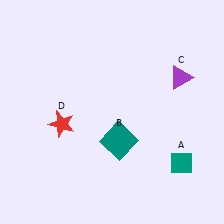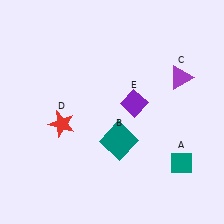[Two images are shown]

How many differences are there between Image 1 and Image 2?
There is 1 difference between the two images.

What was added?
A purple diamond (E) was added in Image 2.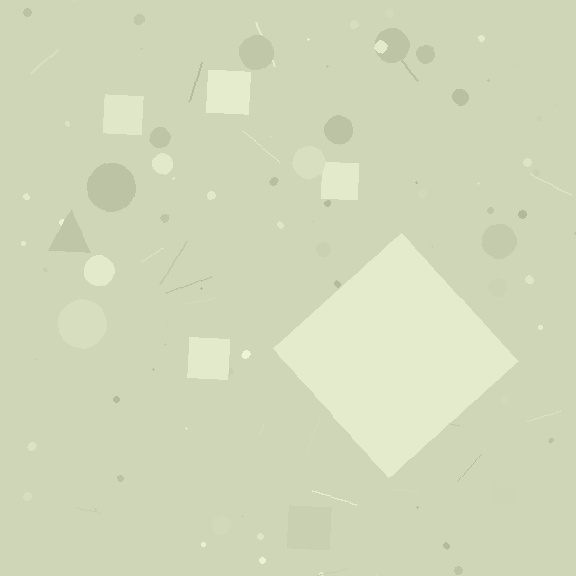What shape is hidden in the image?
A diamond is hidden in the image.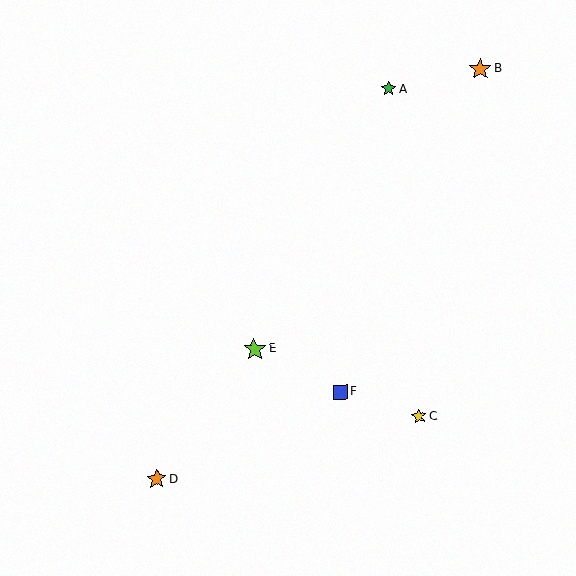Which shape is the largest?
The lime star (labeled E) is the largest.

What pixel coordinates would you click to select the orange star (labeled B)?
Click at (480, 69) to select the orange star B.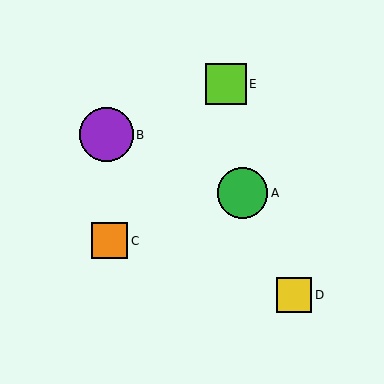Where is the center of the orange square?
The center of the orange square is at (110, 241).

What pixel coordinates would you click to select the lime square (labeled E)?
Click at (226, 84) to select the lime square E.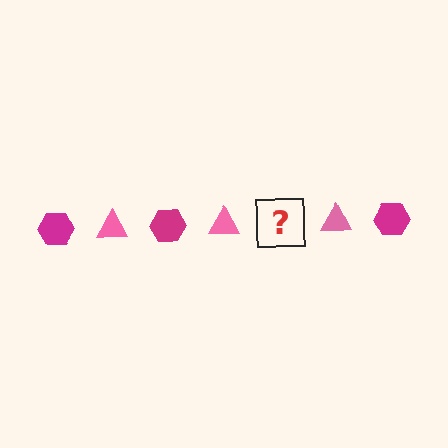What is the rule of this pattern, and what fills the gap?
The rule is that the pattern alternates between magenta hexagon and pink triangle. The gap should be filled with a magenta hexagon.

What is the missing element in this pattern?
The missing element is a magenta hexagon.